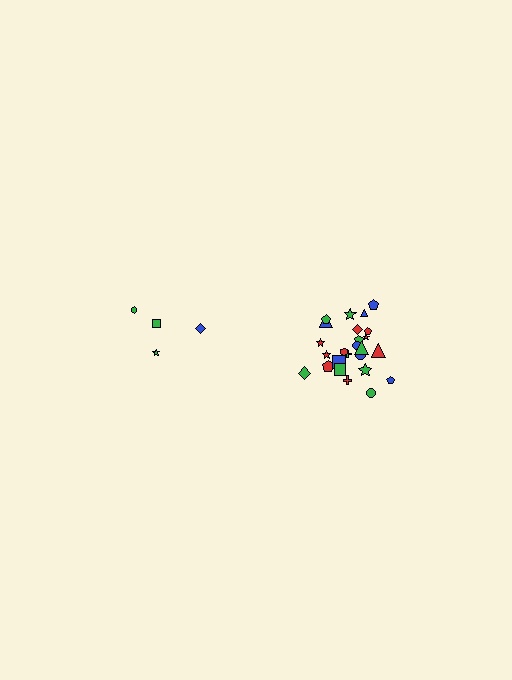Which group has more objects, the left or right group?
The right group.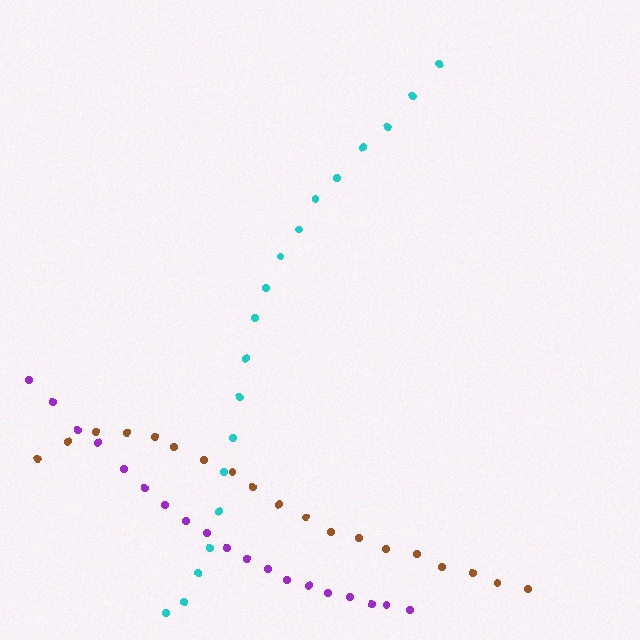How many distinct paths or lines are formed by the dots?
There are 3 distinct paths.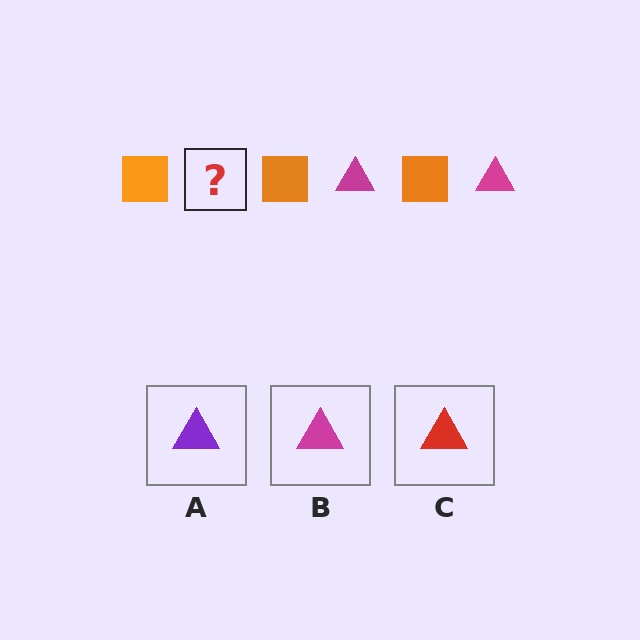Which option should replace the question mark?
Option B.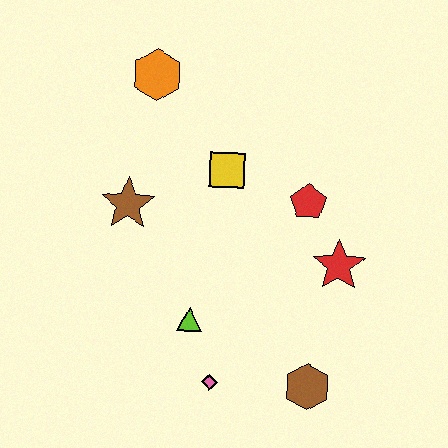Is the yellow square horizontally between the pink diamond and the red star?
Yes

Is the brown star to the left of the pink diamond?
Yes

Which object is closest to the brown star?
The yellow square is closest to the brown star.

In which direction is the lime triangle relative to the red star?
The lime triangle is to the left of the red star.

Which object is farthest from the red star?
The orange hexagon is farthest from the red star.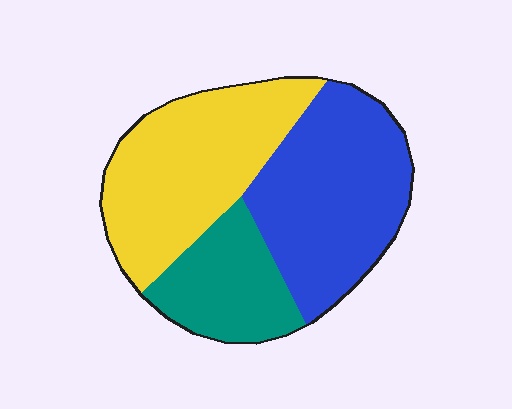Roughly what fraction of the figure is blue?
Blue takes up about two fifths (2/5) of the figure.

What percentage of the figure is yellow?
Yellow covers about 40% of the figure.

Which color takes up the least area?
Teal, at roughly 20%.